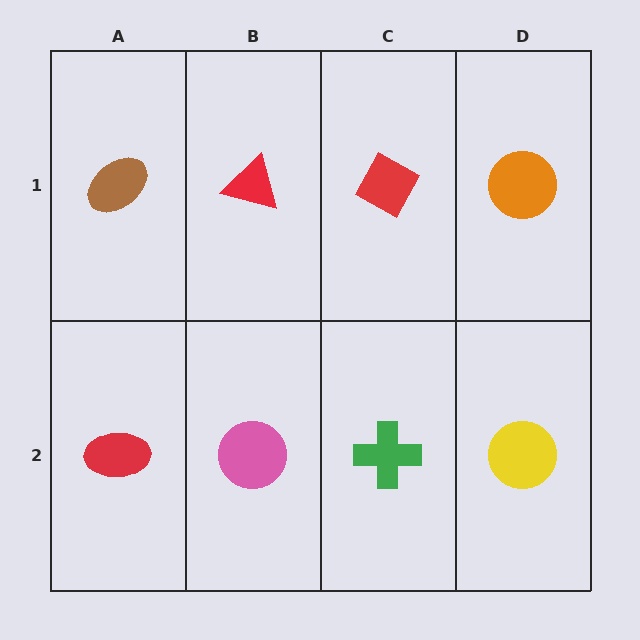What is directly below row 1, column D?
A yellow circle.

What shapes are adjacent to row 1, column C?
A green cross (row 2, column C), a red triangle (row 1, column B), an orange circle (row 1, column D).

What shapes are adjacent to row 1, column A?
A red ellipse (row 2, column A), a red triangle (row 1, column B).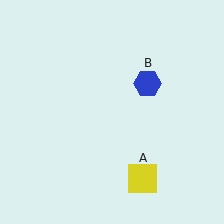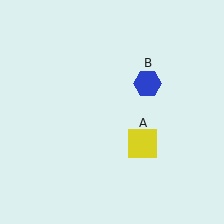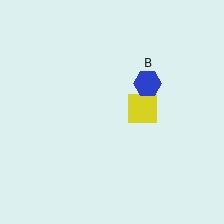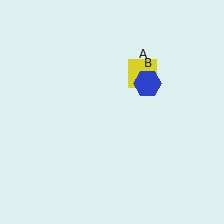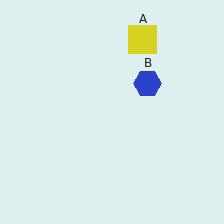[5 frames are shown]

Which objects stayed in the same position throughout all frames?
Blue hexagon (object B) remained stationary.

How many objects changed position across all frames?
1 object changed position: yellow square (object A).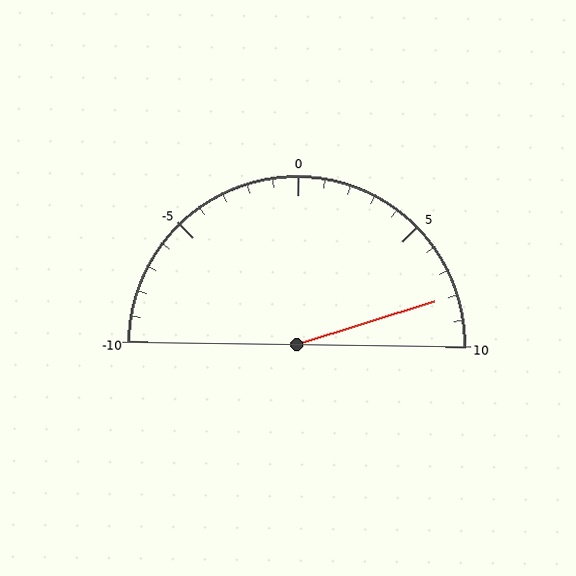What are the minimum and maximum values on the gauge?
The gauge ranges from -10 to 10.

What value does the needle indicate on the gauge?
The needle indicates approximately 8.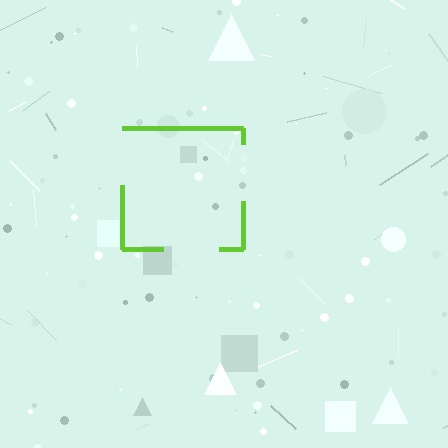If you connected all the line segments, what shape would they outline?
They would outline a square.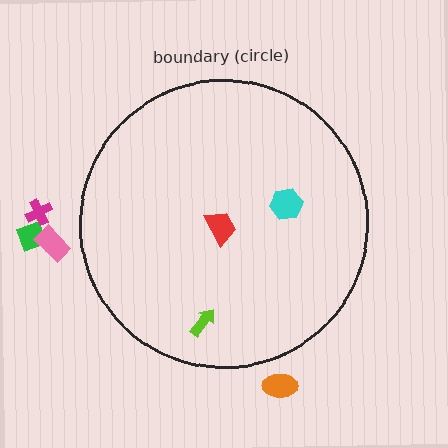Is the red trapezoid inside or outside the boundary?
Inside.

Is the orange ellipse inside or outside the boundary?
Outside.